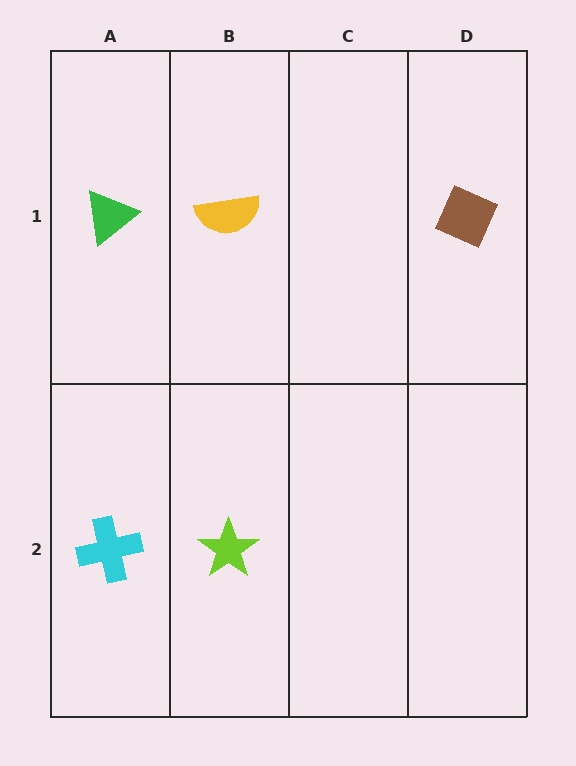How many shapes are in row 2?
2 shapes.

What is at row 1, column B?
A yellow semicircle.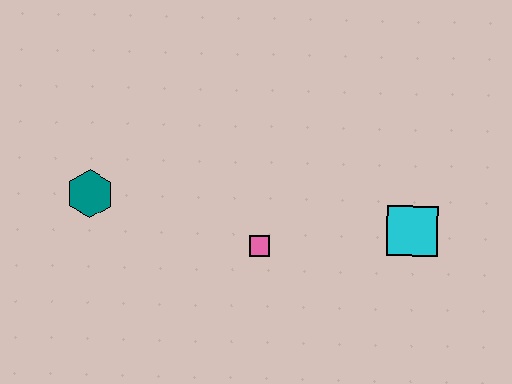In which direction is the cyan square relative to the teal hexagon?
The cyan square is to the right of the teal hexagon.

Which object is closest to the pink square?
The cyan square is closest to the pink square.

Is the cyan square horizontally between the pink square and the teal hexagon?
No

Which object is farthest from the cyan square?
The teal hexagon is farthest from the cyan square.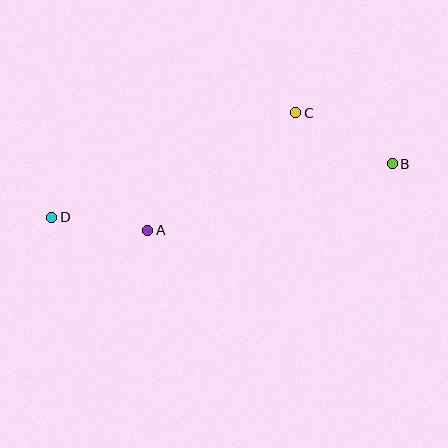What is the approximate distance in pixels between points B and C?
The distance between B and C is approximately 109 pixels.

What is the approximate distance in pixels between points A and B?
The distance between A and B is approximately 253 pixels.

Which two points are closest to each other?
Points A and D are closest to each other.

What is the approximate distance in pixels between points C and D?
The distance between C and D is approximately 265 pixels.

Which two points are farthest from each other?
Points B and D are farthest from each other.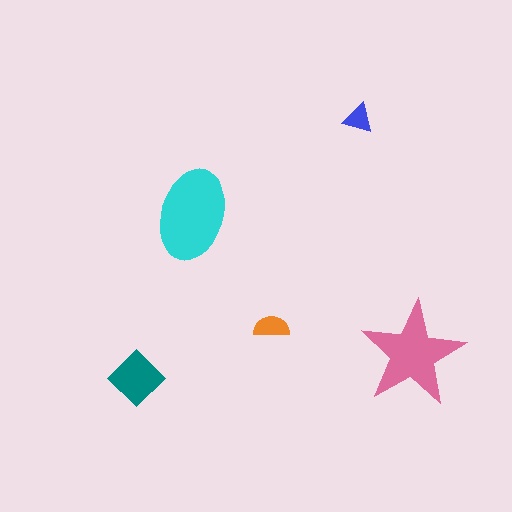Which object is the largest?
The cyan ellipse.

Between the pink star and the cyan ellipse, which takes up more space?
The cyan ellipse.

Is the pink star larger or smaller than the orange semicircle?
Larger.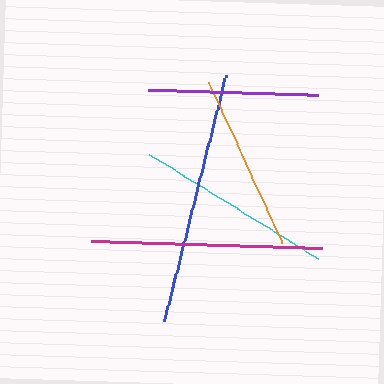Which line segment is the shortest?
The purple line is the shortest at approximately 170 pixels.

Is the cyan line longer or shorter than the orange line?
The cyan line is longer than the orange line.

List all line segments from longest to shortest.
From longest to shortest: blue, magenta, cyan, orange, purple.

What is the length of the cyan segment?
The cyan segment is approximately 198 pixels long.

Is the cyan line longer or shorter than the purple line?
The cyan line is longer than the purple line.